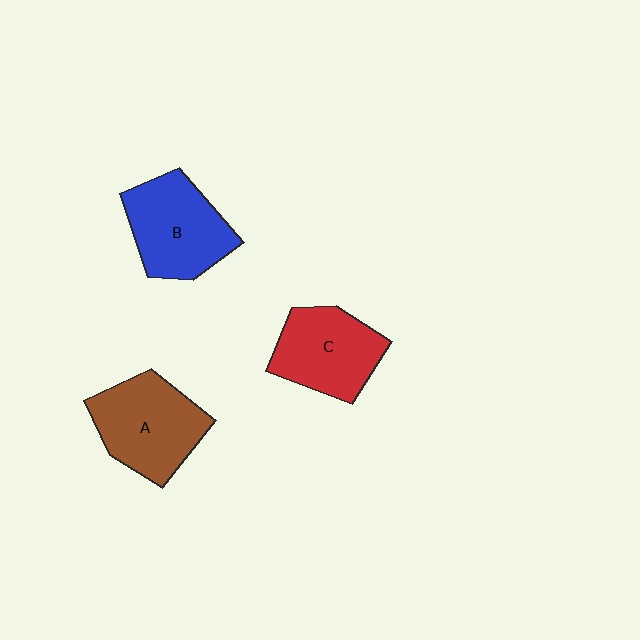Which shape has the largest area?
Shape A (brown).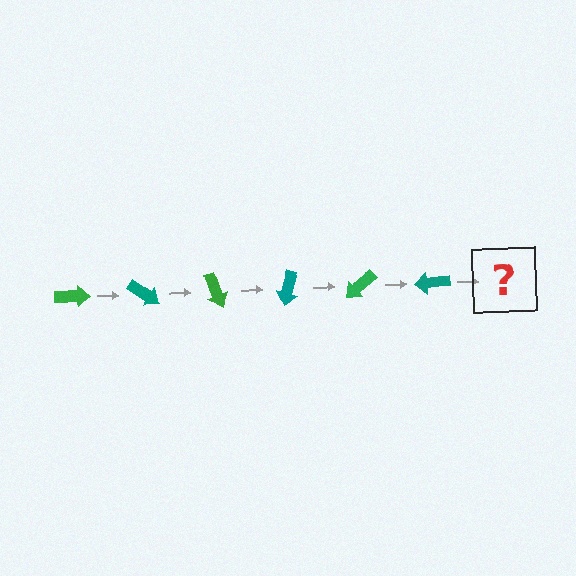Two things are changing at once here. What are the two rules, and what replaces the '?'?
The two rules are that it rotates 35 degrees each step and the color cycles through green and teal. The '?' should be a green arrow, rotated 210 degrees from the start.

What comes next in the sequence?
The next element should be a green arrow, rotated 210 degrees from the start.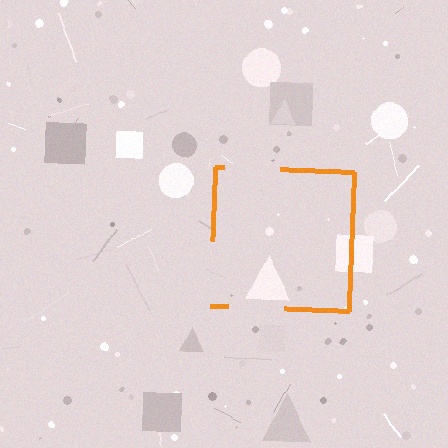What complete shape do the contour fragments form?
The contour fragments form a square.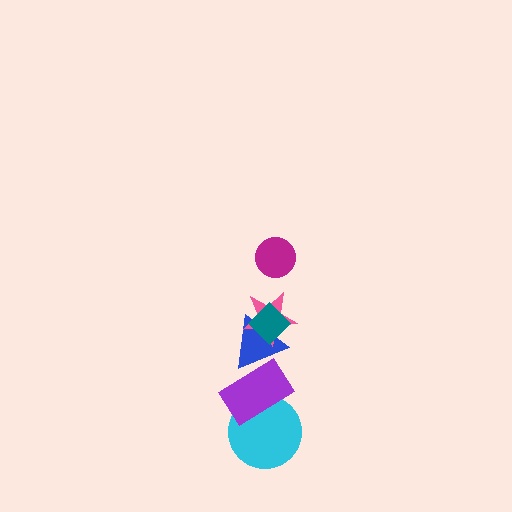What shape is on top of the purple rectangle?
The blue triangle is on top of the purple rectangle.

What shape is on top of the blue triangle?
The pink star is on top of the blue triangle.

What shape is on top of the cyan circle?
The purple rectangle is on top of the cyan circle.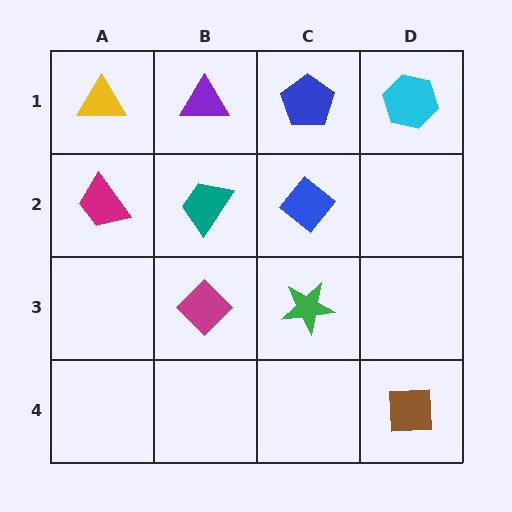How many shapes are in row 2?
3 shapes.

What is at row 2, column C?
A blue diamond.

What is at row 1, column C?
A blue pentagon.